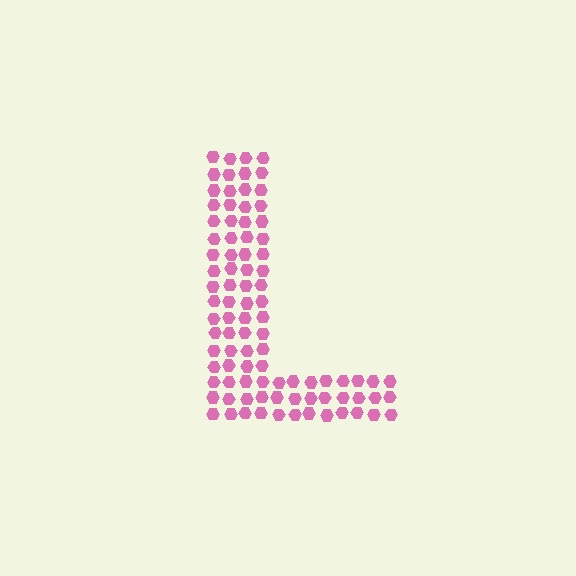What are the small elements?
The small elements are hexagons.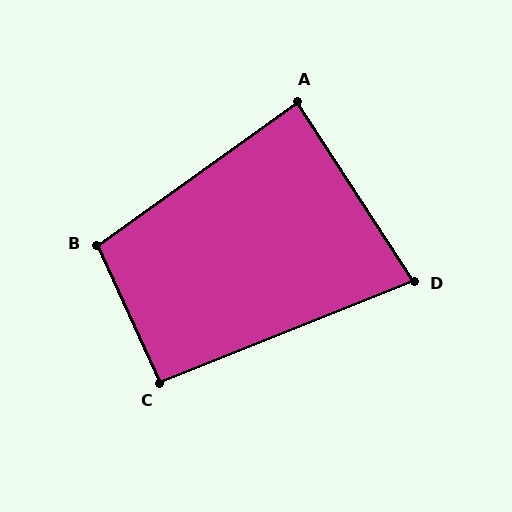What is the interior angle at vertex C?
Approximately 93 degrees (approximately right).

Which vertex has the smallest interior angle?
D, at approximately 79 degrees.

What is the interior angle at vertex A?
Approximately 87 degrees (approximately right).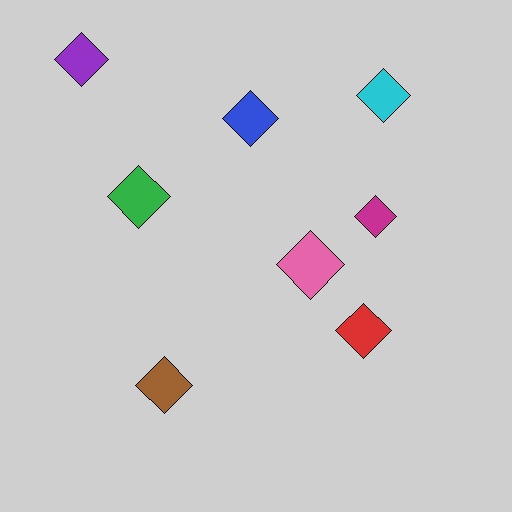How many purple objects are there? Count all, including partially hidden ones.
There is 1 purple object.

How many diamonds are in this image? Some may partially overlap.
There are 8 diamonds.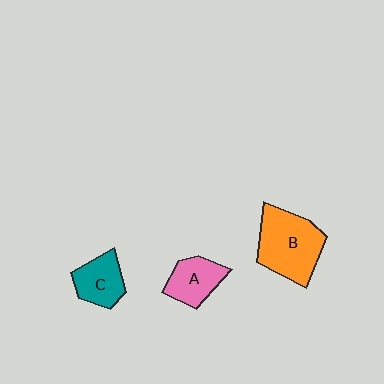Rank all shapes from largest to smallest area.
From largest to smallest: B (orange), A (pink), C (teal).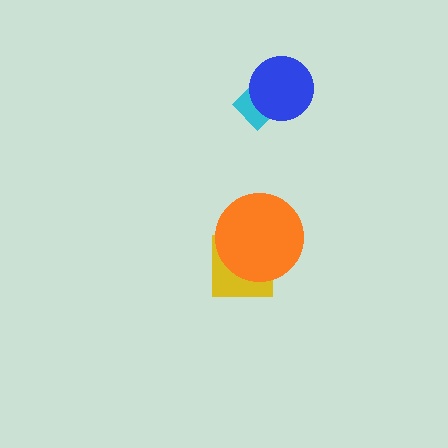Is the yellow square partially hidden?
Yes, it is partially covered by another shape.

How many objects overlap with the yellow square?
1 object overlaps with the yellow square.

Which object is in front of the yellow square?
The orange circle is in front of the yellow square.